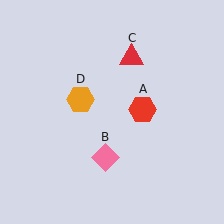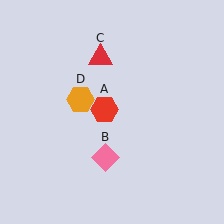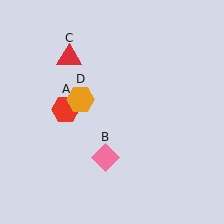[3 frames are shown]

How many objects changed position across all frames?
2 objects changed position: red hexagon (object A), red triangle (object C).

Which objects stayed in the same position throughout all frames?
Pink diamond (object B) and orange hexagon (object D) remained stationary.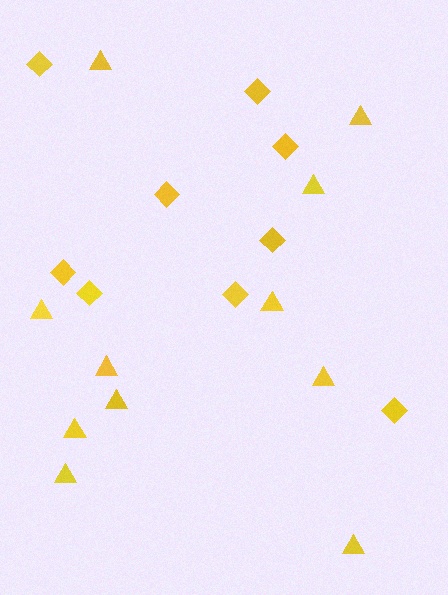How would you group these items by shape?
There are 2 groups: one group of diamonds (9) and one group of triangles (11).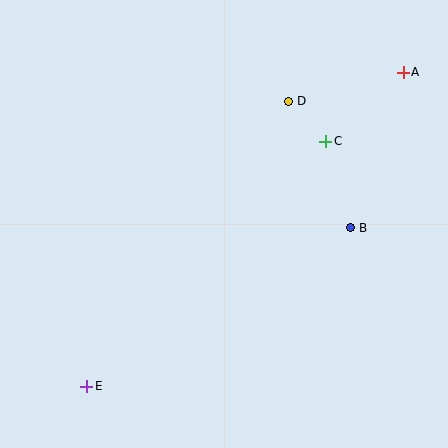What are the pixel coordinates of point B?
Point B is at (351, 228).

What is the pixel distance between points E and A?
The distance between E and A is 446 pixels.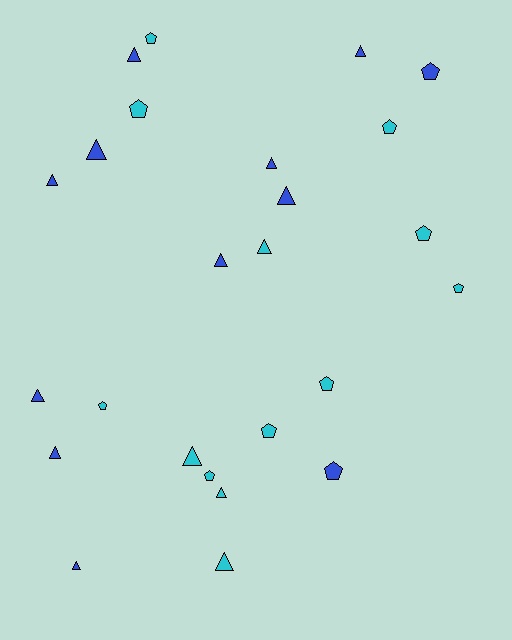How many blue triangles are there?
There are 10 blue triangles.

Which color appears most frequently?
Cyan, with 13 objects.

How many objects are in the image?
There are 25 objects.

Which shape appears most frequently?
Triangle, with 14 objects.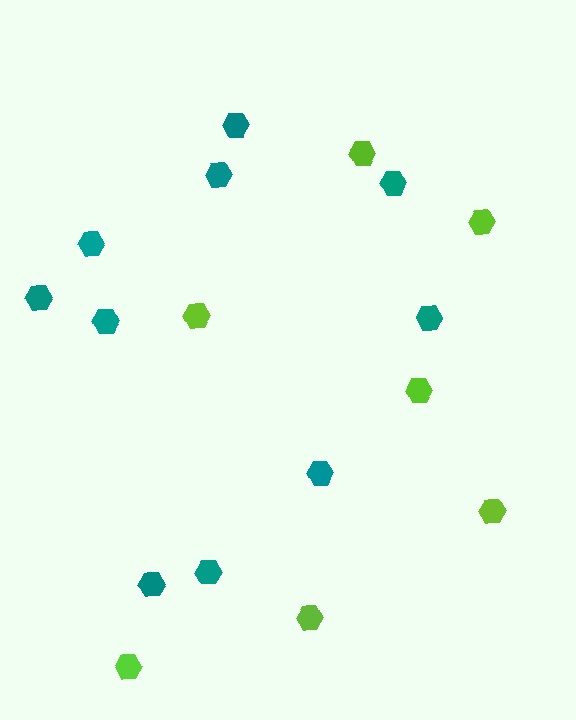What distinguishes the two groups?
There are 2 groups: one group of teal hexagons (10) and one group of lime hexagons (7).